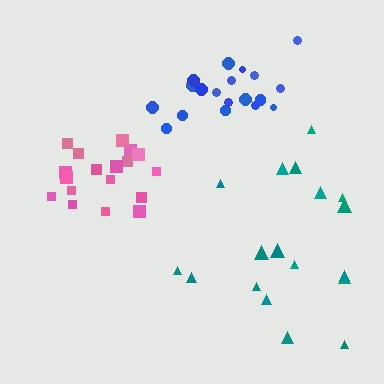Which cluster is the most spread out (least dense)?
Teal.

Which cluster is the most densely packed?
Pink.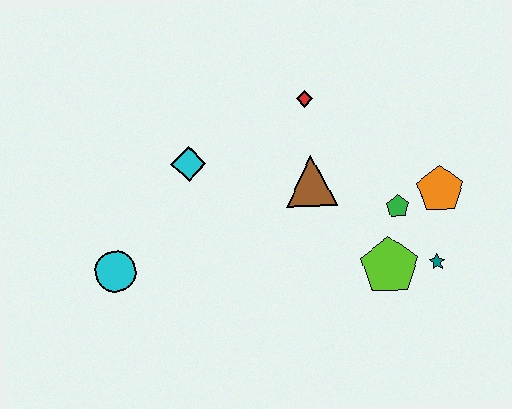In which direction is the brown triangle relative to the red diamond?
The brown triangle is below the red diamond.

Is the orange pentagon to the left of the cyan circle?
No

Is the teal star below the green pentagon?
Yes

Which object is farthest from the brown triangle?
The cyan circle is farthest from the brown triangle.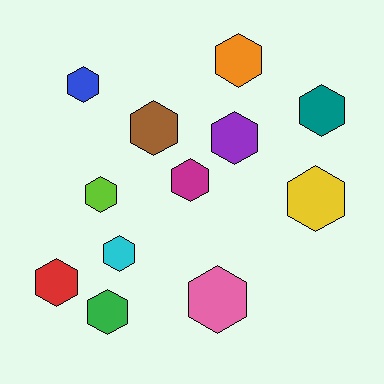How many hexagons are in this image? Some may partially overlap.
There are 12 hexagons.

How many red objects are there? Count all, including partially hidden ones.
There is 1 red object.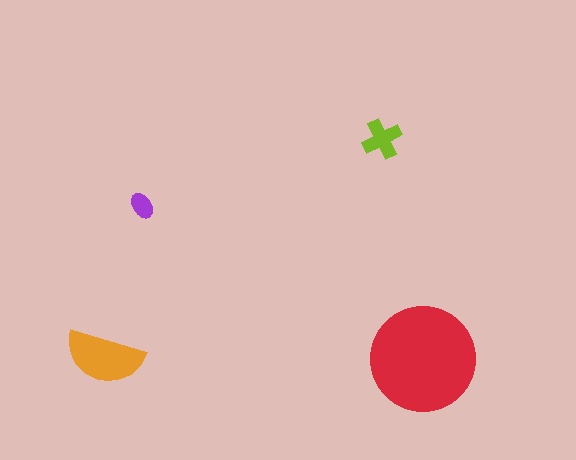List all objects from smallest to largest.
The purple ellipse, the lime cross, the orange semicircle, the red circle.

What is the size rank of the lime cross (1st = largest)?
3rd.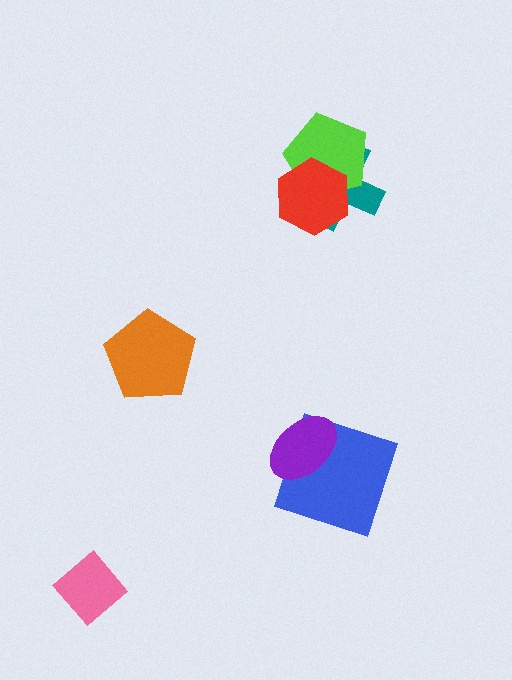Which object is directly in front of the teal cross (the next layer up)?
The lime pentagon is directly in front of the teal cross.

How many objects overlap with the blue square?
1 object overlaps with the blue square.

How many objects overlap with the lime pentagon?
2 objects overlap with the lime pentagon.